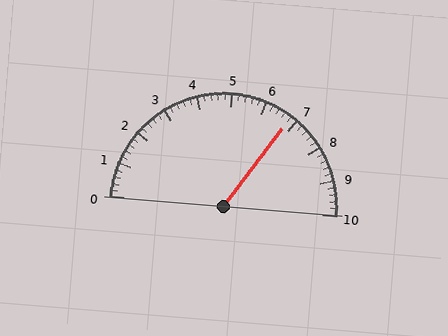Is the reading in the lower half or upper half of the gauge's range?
The reading is in the upper half of the range (0 to 10).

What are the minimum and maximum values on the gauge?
The gauge ranges from 0 to 10.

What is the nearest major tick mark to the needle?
The nearest major tick mark is 7.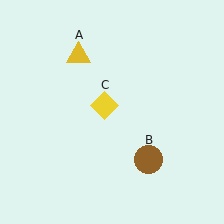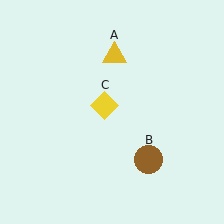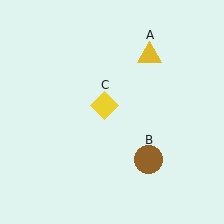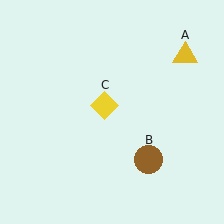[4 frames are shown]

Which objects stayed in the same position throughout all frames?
Brown circle (object B) and yellow diamond (object C) remained stationary.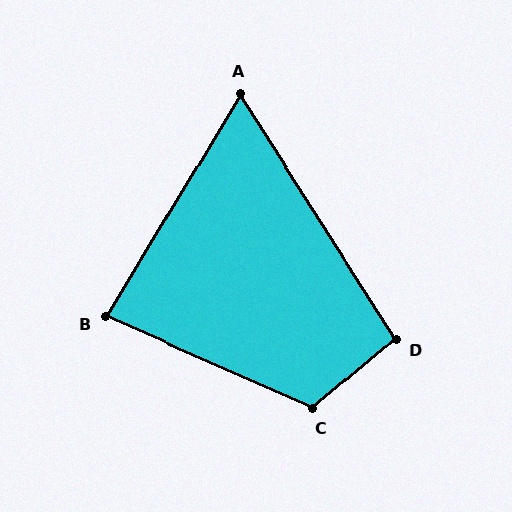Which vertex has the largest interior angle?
C, at approximately 116 degrees.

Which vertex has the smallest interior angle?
A, at approximately 64 degrees.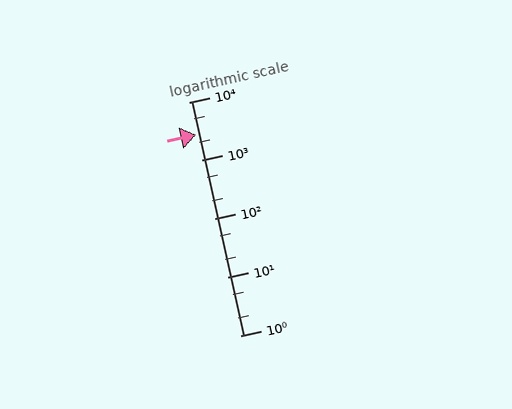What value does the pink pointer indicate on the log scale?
The pointer indicates approximately 2700.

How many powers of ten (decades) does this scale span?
The scale spans 4 decades, from 1 to 10000.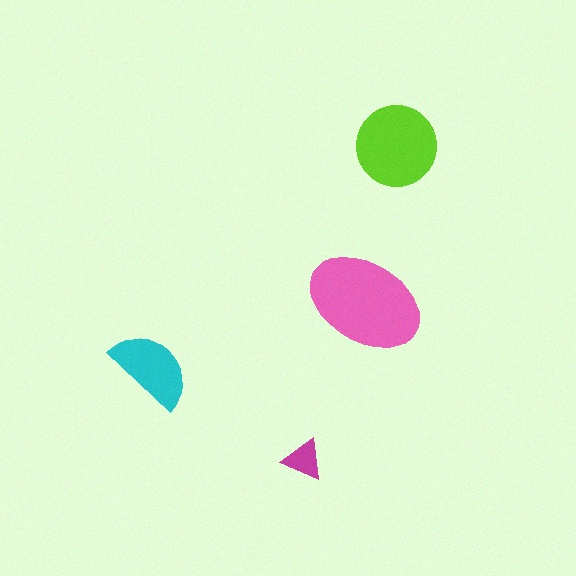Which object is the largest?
The pink ellipse.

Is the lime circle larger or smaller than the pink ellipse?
Smaller.